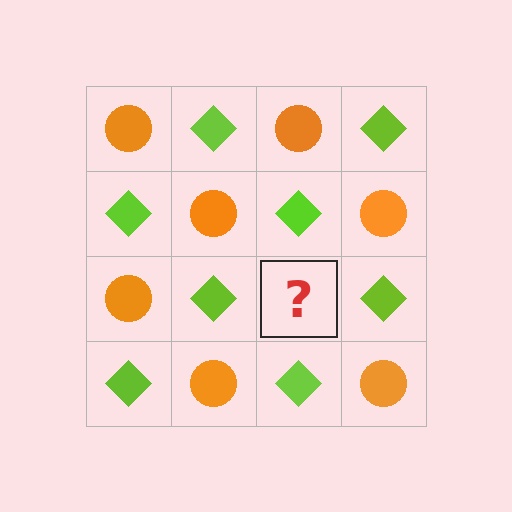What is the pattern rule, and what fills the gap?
The rule is that it alternates orange circle and lime diamond in a checkerboard pattern. The gap should be filled with an orange circle.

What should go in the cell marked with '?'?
The missing cell should contain an orange circle.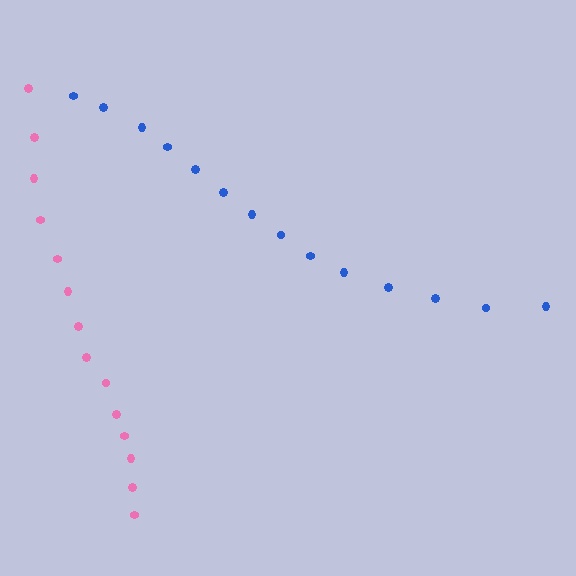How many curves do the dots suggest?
There are 2 distinct paths.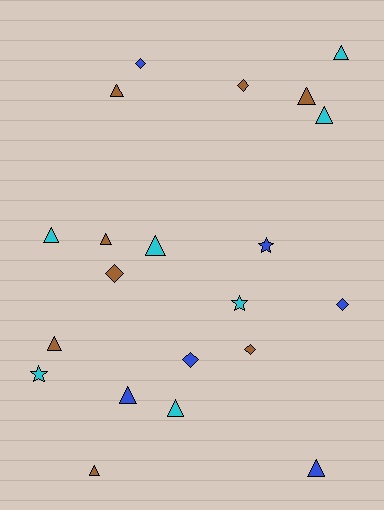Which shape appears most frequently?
Triangle, with 12 objects.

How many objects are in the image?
There are 21 objects.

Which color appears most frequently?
Brown, with 8 objects.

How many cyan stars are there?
There are 2 cyan stars.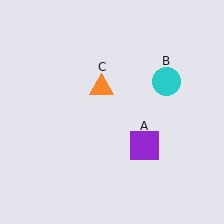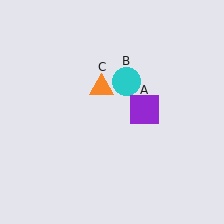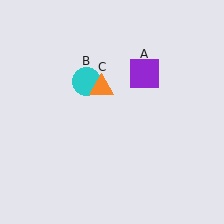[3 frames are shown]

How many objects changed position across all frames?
2 objects changed position: purple square (object A), cyan circle (object B).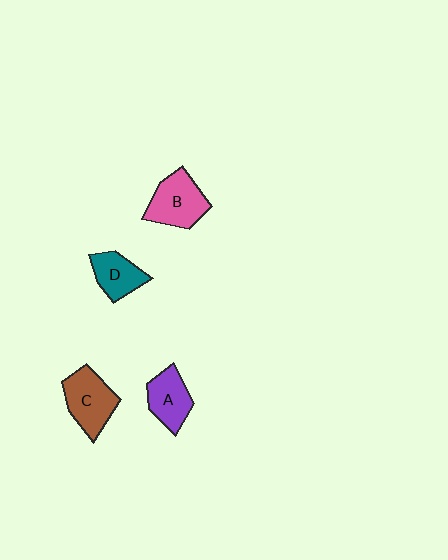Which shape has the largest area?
Shape B (pink).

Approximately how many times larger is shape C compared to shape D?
Approximately 1.4 times.